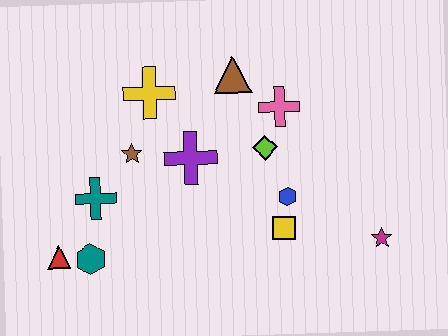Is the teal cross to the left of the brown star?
Yes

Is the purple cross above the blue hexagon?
Yes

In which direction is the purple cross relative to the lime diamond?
The purple cross is to the left of the lime diamond.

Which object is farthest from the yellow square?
The red triangle is farthest from the yellow square.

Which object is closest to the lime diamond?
The pink cross is closest to the lime diamond.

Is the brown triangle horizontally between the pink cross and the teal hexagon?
Yes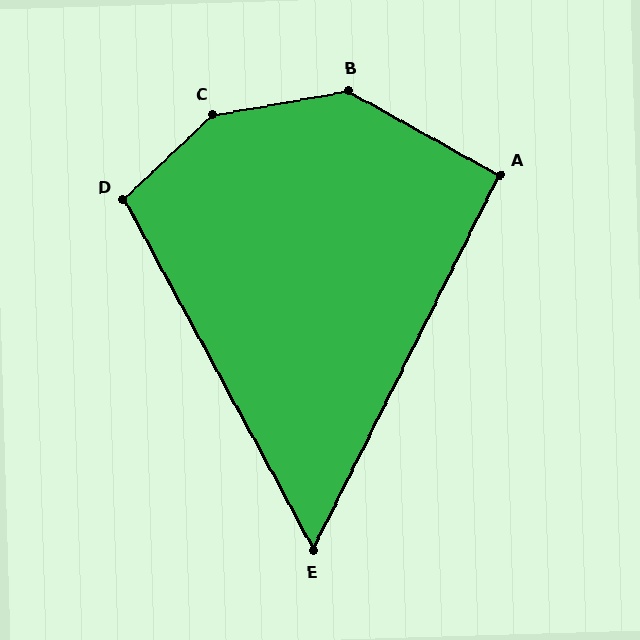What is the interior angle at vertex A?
Approximately 93 degrees (approximately right).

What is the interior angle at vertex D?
Approximately 105 degrees (obtuse).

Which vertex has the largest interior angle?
C, at approximately 147 degrees.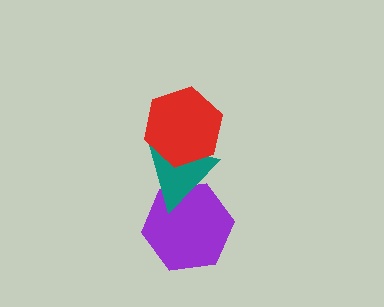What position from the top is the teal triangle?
The teal triangle is 2nd from the top.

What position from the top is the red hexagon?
The red hexagon is 1st from the top.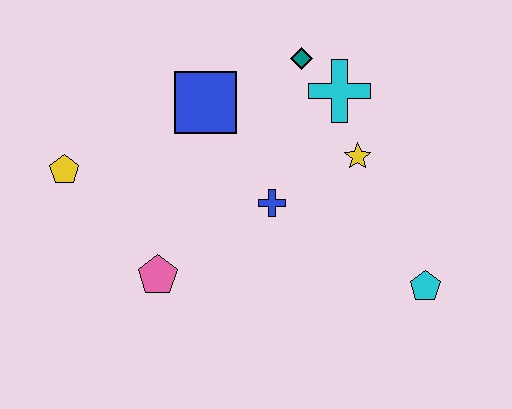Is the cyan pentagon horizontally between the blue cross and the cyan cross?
No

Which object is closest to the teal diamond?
The cyan cross is closest to the teal diamond.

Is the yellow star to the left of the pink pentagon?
No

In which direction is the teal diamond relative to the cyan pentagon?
The teal diamond is above the cyan pentagon.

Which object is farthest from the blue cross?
The yellow pentagon is farthest from the blue cross.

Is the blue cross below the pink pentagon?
No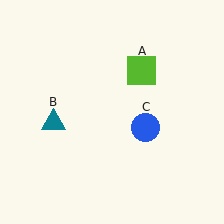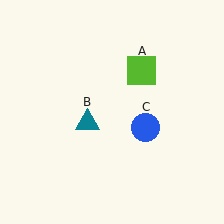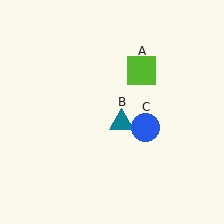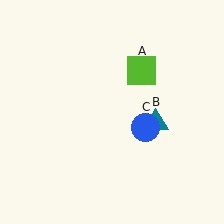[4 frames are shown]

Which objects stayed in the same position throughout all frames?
Lime square (object A) and blue circle (object C) remained stationary.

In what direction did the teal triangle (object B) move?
The teal triangle (object B) moved right.